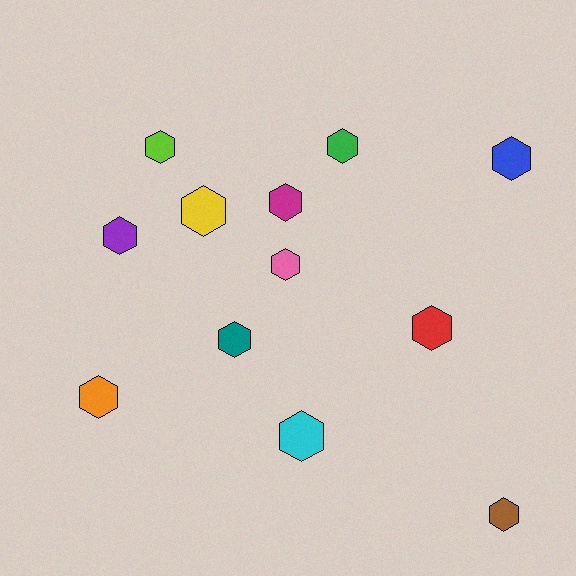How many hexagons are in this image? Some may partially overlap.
There are 12 hexagons.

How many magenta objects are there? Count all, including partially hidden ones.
There is 1 magenta object.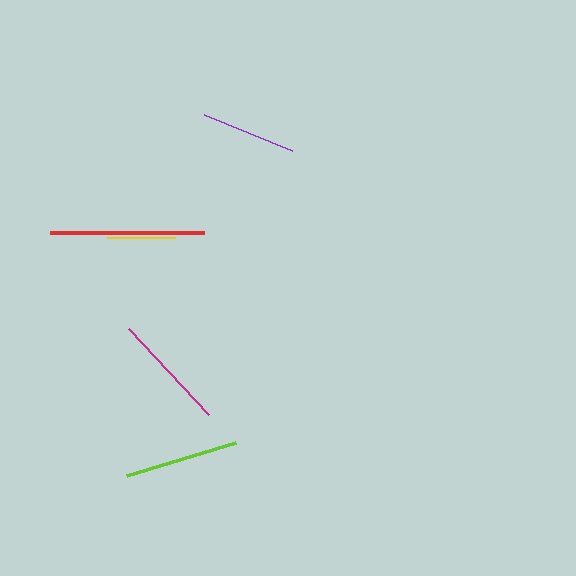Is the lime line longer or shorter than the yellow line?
The lime line is longer than the yellow line.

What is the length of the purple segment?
The purple segment is approximately 95 pixels long.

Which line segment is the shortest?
The yellow line is the shortest at approximately 68 pixels.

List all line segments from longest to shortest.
From longest to shortest: red, magenta, lime, purple, yellow.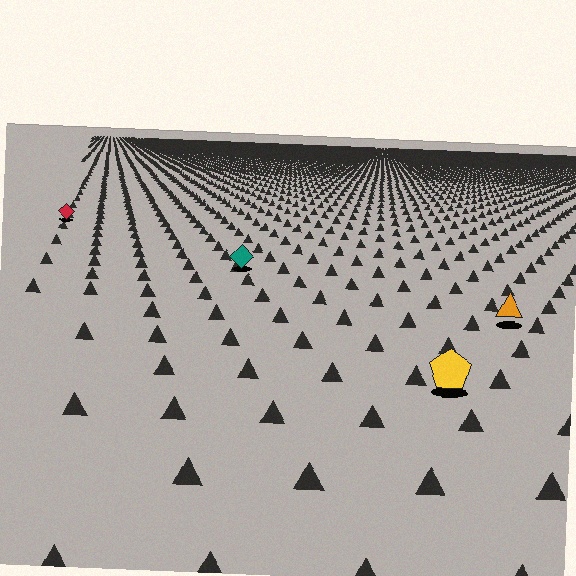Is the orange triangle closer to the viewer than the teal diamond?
Yes. The orange triangle is closer — you can tell from the texture gradient: the ground texture is coarser near it.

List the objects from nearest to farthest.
From nearest to farthest: the yellow pentagon, the orange triangle, the teal diamond, the red diamond.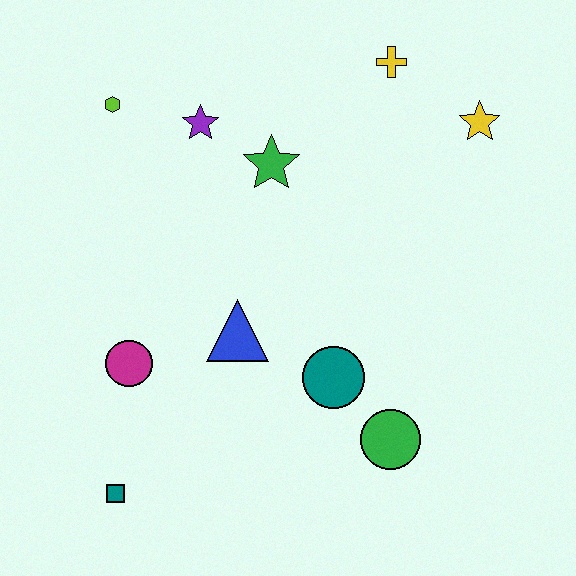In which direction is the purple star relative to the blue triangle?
The purple star is above the blue triangle.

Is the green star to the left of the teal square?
No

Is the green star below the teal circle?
No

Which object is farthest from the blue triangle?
The yellow star is farthest from the blue triangle.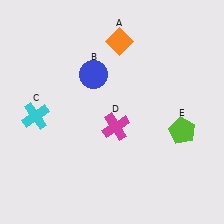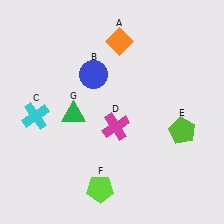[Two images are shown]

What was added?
A lime pentagon (F), a green triangle (G) were added in Image 2.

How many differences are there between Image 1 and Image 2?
There are 2 differences between the two images.